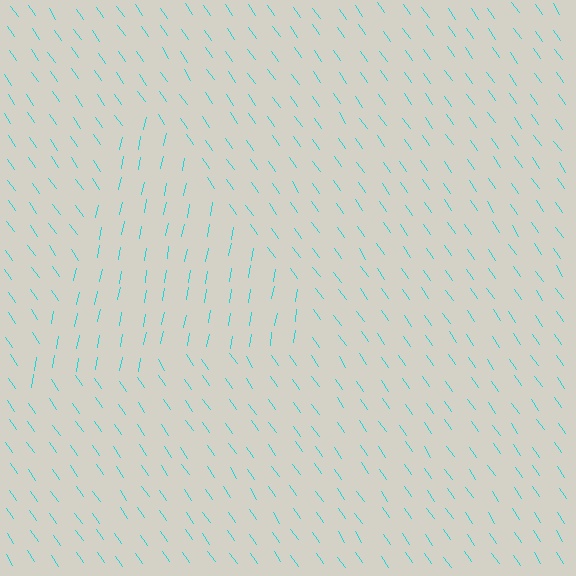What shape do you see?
I see a triangle.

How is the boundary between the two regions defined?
The boundary is defined purely by a change in line orientation (approximately 45 degrees difference). All lines are the same color and thickness.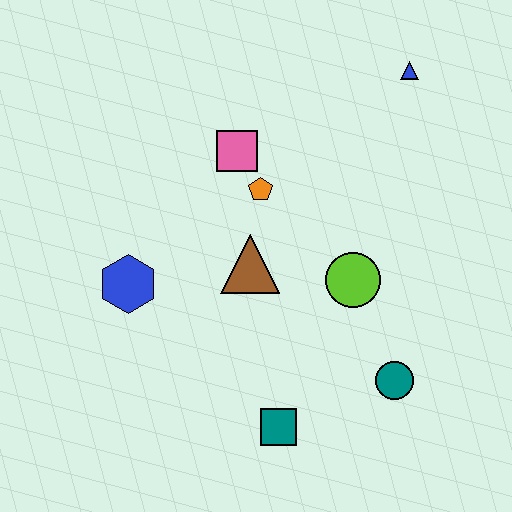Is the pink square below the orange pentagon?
No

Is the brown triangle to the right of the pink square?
Yes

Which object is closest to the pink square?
The orange pentagon is closest to the pink square.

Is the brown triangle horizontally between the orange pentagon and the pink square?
Yes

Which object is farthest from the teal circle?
The blue triangle is farthest from the teal circle.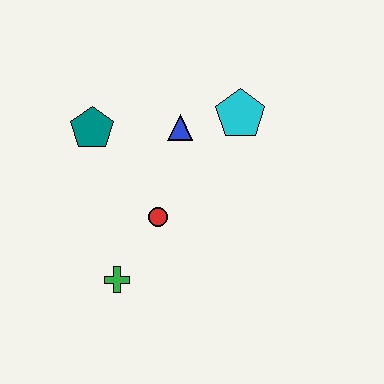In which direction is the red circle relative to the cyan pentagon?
The red circle is below the cyan pentagon.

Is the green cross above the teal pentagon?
No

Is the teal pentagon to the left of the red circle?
Yes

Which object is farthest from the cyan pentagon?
The green cross is farthest from the cyan pentagon.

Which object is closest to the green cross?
The red circle is closest to the green cross.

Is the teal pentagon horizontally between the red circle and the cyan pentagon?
No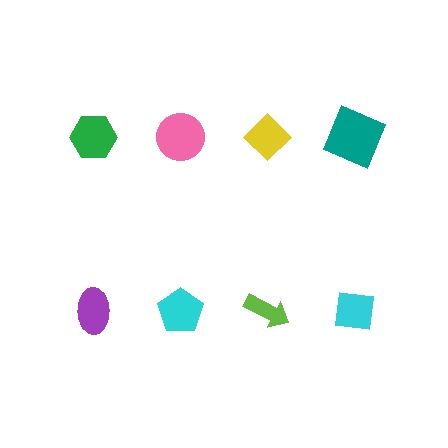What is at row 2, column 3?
A lime arrow.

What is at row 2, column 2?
A cyan pentagon.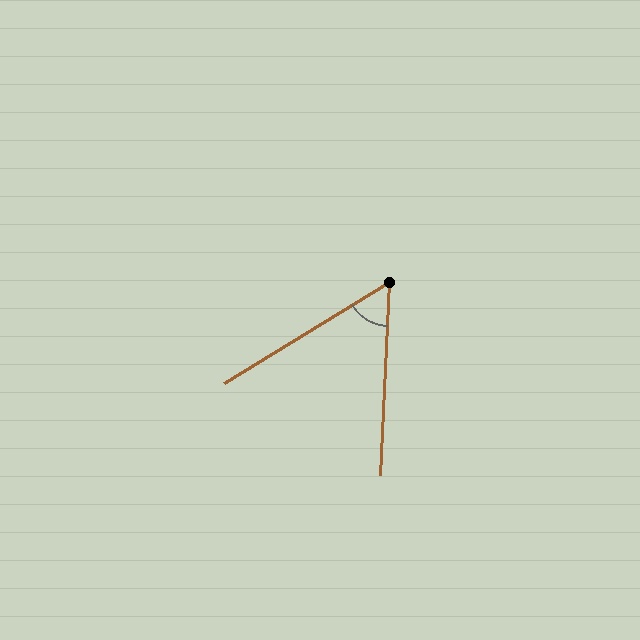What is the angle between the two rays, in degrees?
Approximately 56 degrees.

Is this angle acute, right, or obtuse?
It is acute.